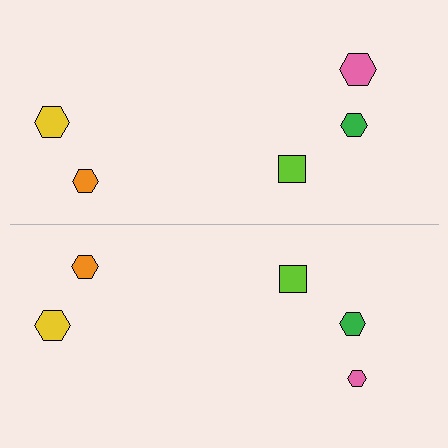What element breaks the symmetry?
The pink hexagon on the bottom side has a different size than its mirror counterpart.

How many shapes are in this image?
There are 10 shapes in this image.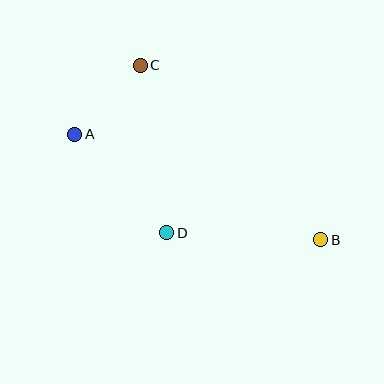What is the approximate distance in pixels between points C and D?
The distance between C and D is approximately 170 pixels.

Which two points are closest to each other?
Points A and C are closest to each other.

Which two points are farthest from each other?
Points A and B are farthest from each other.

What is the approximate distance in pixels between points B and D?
The distance between B and D is approximately 154 pixels.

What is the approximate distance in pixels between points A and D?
The distance between A and D is approximately 135 pixels.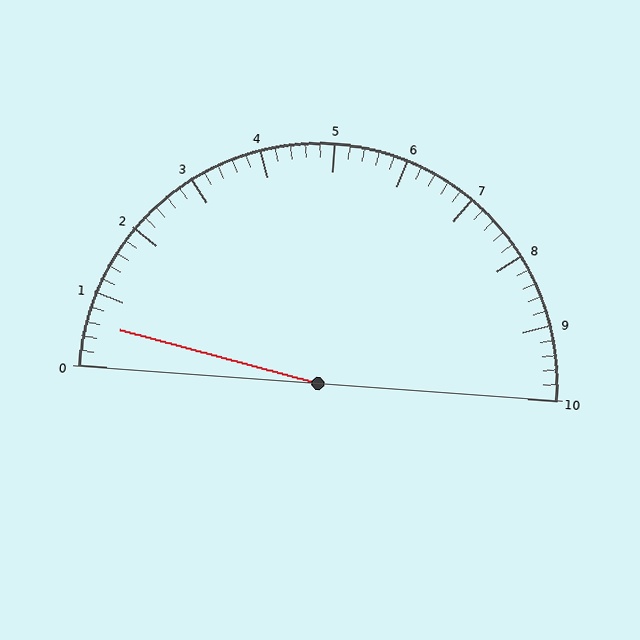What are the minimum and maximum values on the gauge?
The gauge ranges from 0 to 10.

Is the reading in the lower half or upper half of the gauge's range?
The reading is in the lower half of the range (0 to 10).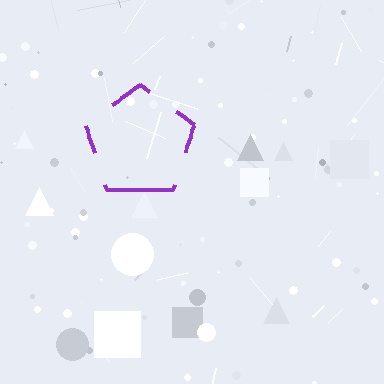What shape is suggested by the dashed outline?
The dashed outline suggests a pentagon.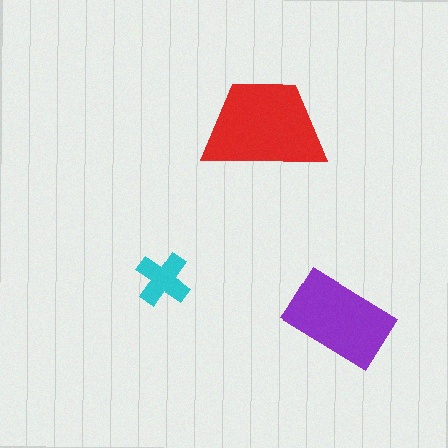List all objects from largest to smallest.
The red trapezoid, the purple rectangle, the cyan cross.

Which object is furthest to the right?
The purple rectangle is rightmost.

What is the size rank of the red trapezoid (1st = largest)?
1st.